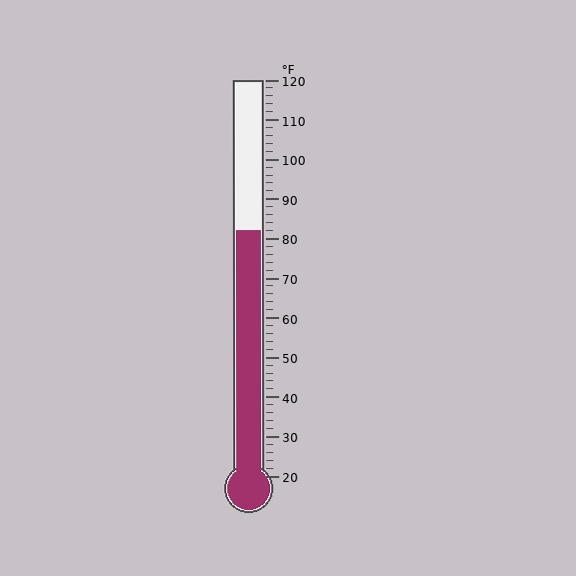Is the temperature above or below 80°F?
The temperature is above 80°F.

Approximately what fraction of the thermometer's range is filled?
The thermometer is filled to approximately 60% of its range.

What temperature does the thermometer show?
The thermometer shows approximately 82°F.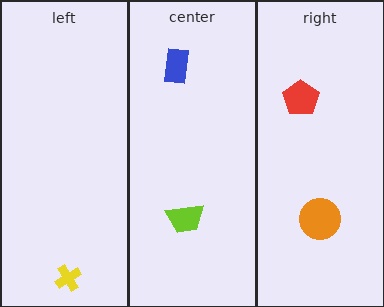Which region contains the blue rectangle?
The center region.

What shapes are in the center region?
The blue rectangle, the lime trapezoid.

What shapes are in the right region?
The red pentagon, the orange circle.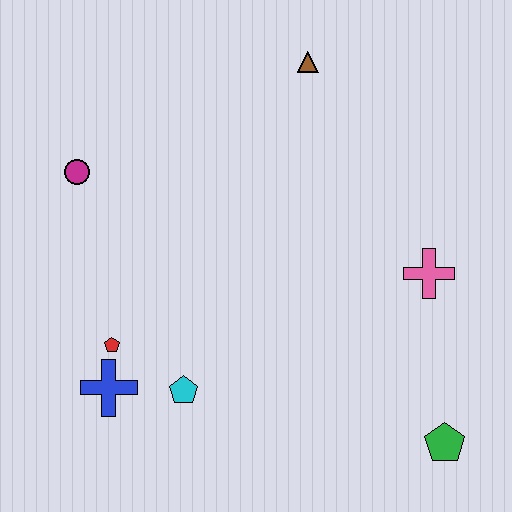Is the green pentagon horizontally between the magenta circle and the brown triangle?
No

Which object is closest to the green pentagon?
The pink cross is closest to the green pentagon.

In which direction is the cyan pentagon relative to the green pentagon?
The cyan pentagon is to the left of the green pentagon.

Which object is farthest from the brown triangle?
The green pentagon is farthest from the brown triangle.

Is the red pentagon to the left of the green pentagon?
Yes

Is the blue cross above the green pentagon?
Yes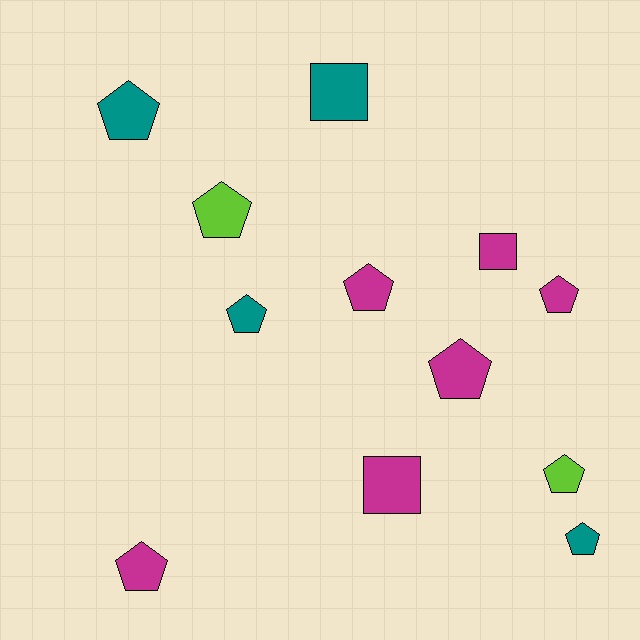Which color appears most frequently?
Magenta, with 6 objects.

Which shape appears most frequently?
Pentagon, with 9 objects.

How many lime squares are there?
There are no lime squares.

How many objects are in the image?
There are 12 objects.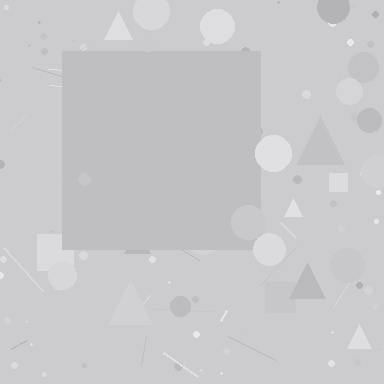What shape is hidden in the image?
A square is hidden in the image.